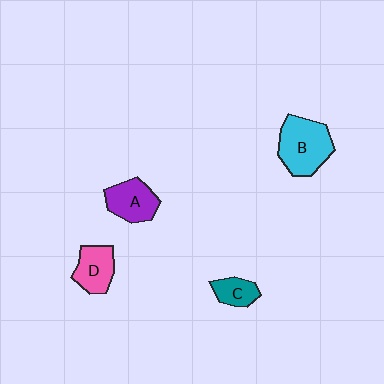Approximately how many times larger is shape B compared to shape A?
Approximately 1.5 times.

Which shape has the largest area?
Shape B (cyan).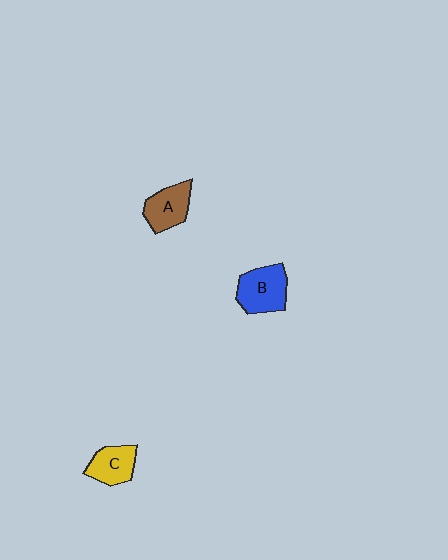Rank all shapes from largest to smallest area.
From largest to smallest: B (blue), A (brown), C (yellow).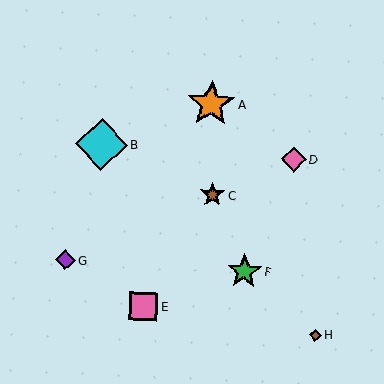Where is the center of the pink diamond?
The center of the pink diamond is at (294, 159).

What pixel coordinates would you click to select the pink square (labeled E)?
Click at (143, 306) to select the pink square E.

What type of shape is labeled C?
Shape C is a brown star.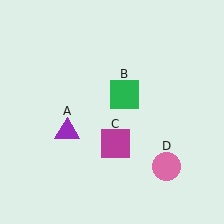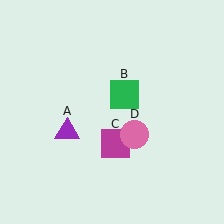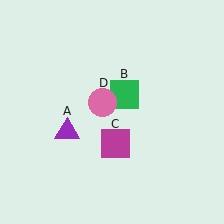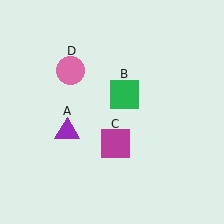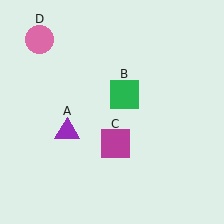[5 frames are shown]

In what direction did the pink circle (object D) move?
The pink circle (object D) moved up and to the left.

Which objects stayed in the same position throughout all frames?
Purple triangle (object A) and green square (object B) and magenta square (object C) remained stationary.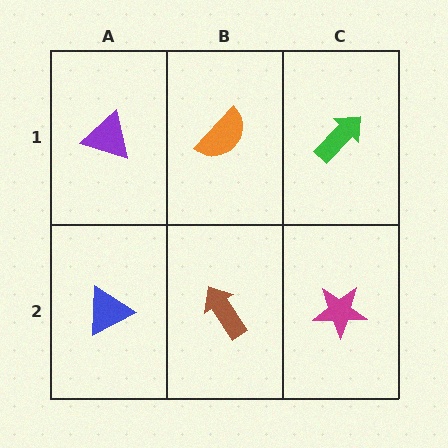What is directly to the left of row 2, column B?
A blue triangle.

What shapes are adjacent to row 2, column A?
A purple triangle (row 1, column A), a brown arrow (row 2, column B).